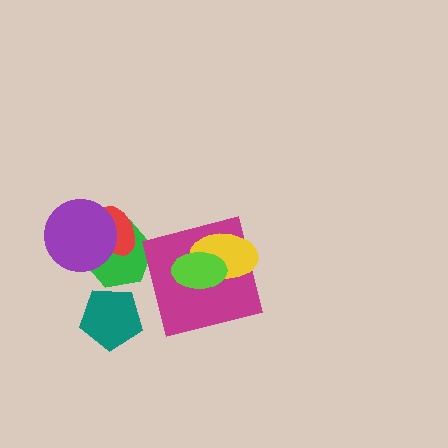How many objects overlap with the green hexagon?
2 objects overlap with the green hexagon.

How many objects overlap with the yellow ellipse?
2 objects overlap with the yellow ellipse.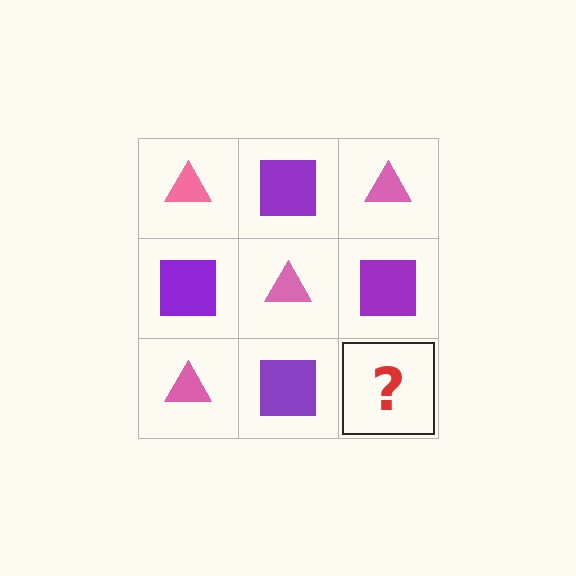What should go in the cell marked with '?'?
The missing cell should contain a pink triangle.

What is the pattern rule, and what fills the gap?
The rule is that it alternates pink triangle and purple square in a checkerboard pattern. The gap should be filled with a pink triangle.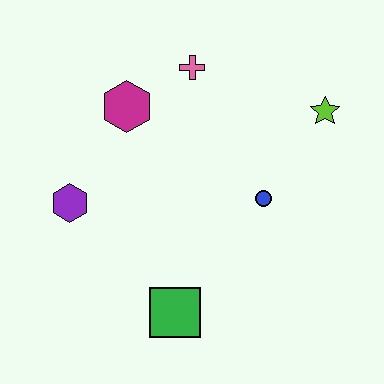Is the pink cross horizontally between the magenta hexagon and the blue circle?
Yes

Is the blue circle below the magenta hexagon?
Yes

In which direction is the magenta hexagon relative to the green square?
The magenta hexagon is above the green square.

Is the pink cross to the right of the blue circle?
No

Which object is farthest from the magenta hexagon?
The green square is farthest from the magenta hexagon.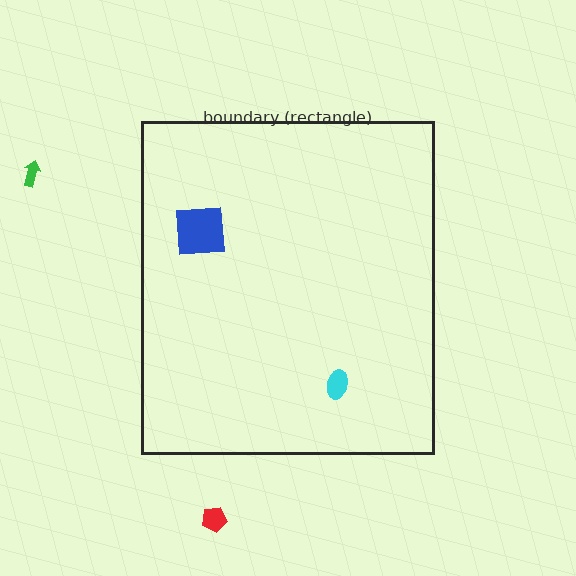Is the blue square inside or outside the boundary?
Inside.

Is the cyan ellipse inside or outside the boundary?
Inside.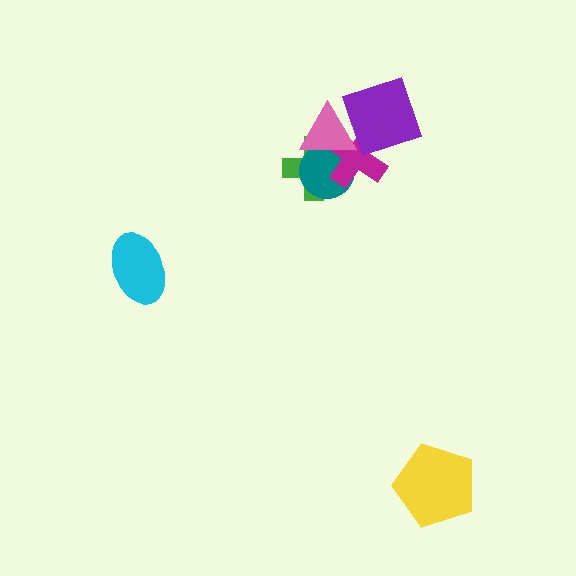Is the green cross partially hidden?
Yes, it is partially covered by another shape.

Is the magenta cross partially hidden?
Yes, it is partially covered by another shape.